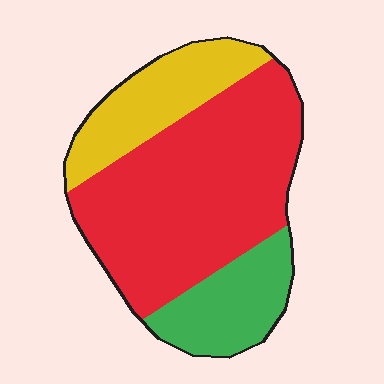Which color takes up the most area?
Red, at roughly 60%.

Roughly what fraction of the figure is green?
Green takes up about one fifth (1/5) of the figure.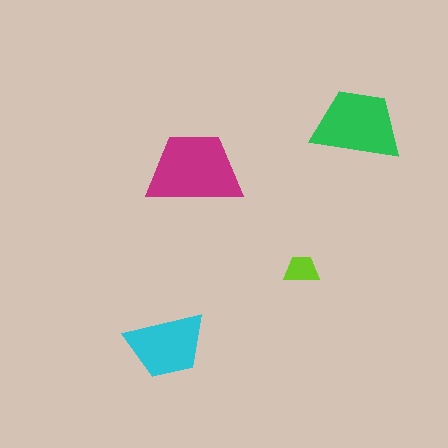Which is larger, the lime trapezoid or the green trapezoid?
The green one.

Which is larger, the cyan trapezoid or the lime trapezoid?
The cyan one.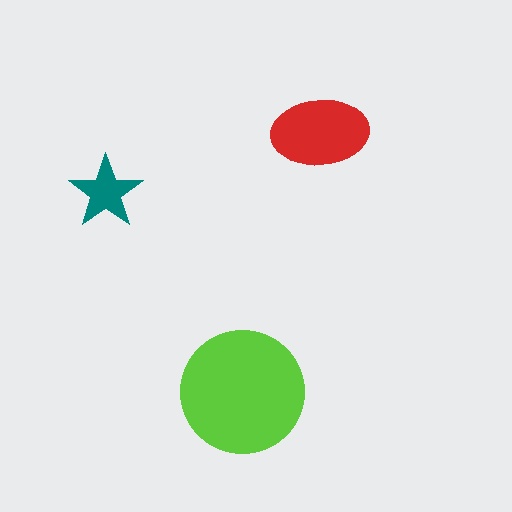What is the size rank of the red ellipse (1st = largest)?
2nd.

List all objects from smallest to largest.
The teal star, the red ellipse, the lime circle.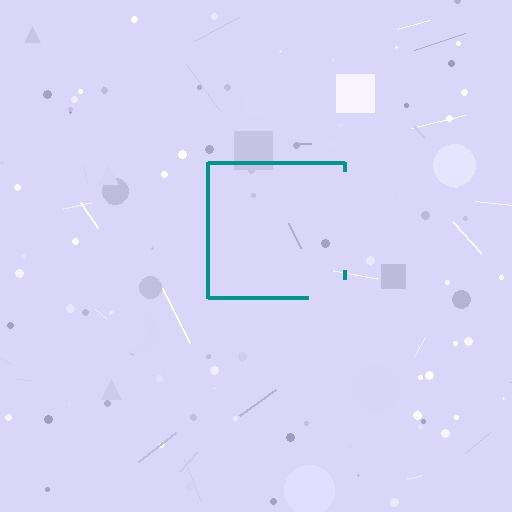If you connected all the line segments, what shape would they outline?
They would outline a square.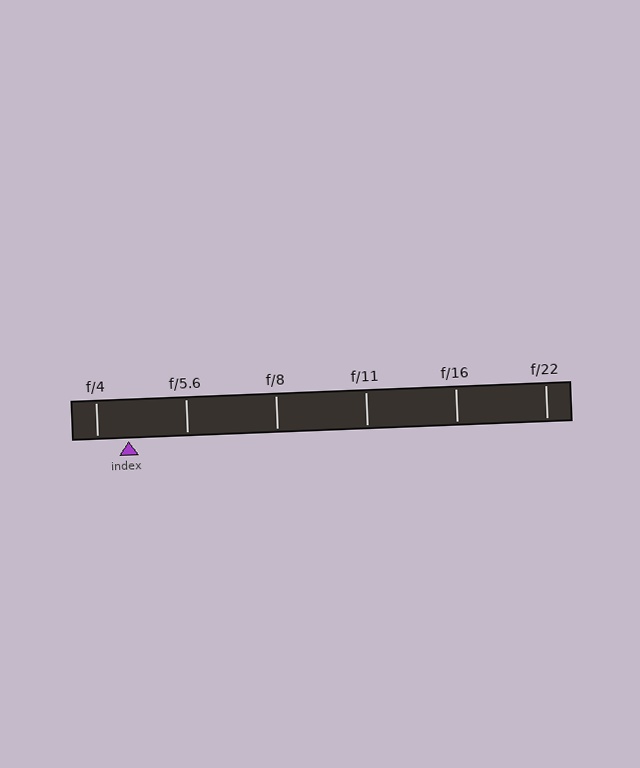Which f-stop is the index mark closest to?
The index mark is closest to f/4.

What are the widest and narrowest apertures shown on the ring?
The widest aperture shown is f/4 and the narrowest is f/22.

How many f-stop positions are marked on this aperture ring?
There are 6 f-stop positions marked.